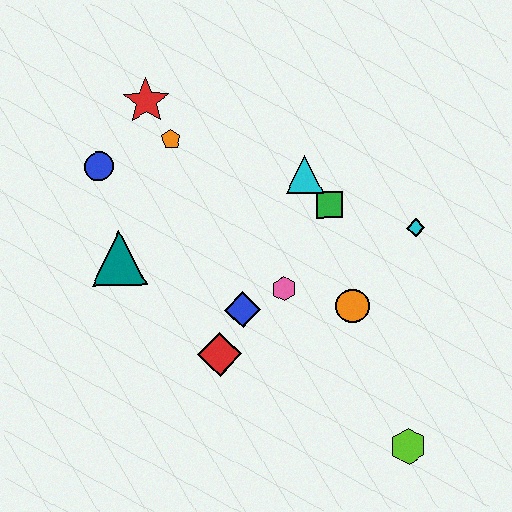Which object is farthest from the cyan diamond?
The blue circle is farthest from the cyan diamond.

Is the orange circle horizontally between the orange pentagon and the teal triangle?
No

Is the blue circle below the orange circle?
No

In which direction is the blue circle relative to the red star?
The blue circle is below the red star.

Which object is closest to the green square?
The cyan triangle is closest to the green square.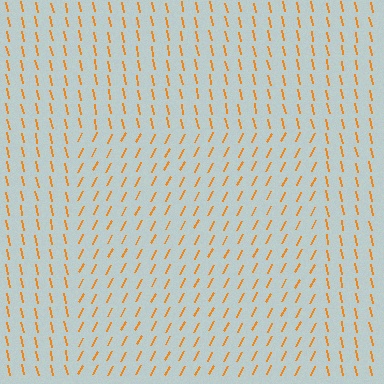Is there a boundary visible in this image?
Yes, there is a texture boundary formed by a change in line orientation.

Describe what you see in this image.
The image is filled with small orange line segments. A rectangle region in the image has lines oriented differently from the surrounding lines, creating a visible texture boundary.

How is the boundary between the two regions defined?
The boundary is defined purely by a change in line orientation (approximately 39 degrees difference). All lines are the same color and thickness.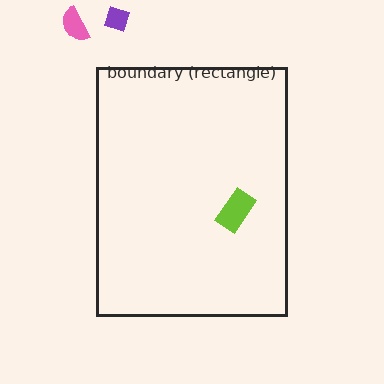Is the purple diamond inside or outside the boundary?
Outside.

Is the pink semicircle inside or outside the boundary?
Outside.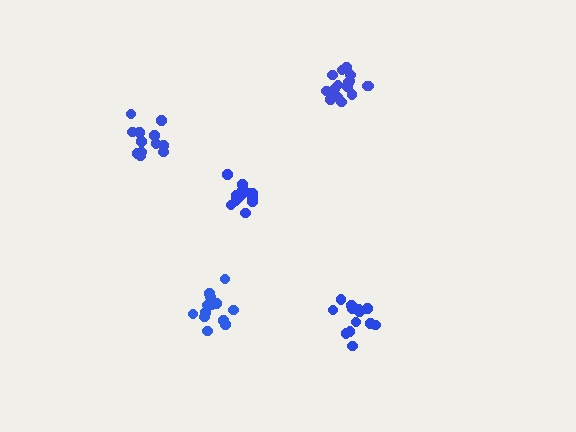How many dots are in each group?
Group 1: 12 dots, Group 2: 13 dots, Group 3: 14 dots, Group 4: 16 dots, Group 5: 17 dots (72 total).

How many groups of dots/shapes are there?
There are 5 groups.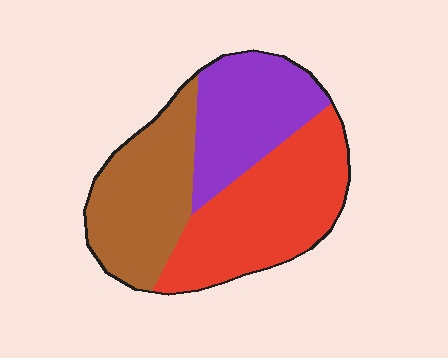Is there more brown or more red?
Red.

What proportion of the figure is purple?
Purple covers around 30% of the figure.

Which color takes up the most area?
Red, at roughly 40%.